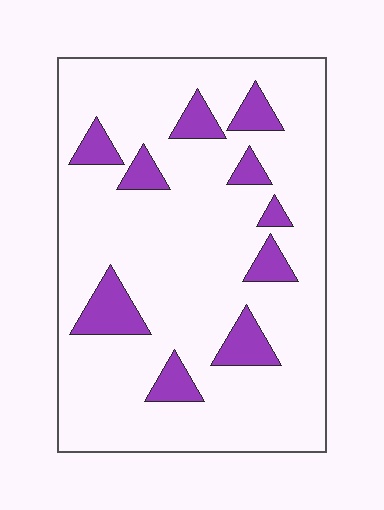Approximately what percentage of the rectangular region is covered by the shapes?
Approximately 15%.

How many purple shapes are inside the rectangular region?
10.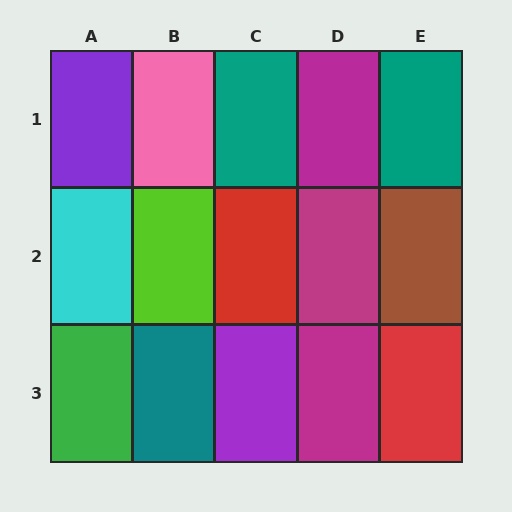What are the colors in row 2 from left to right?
Cyan, lime, red, magenta, brown.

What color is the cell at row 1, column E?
Teal.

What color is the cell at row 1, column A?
Purple.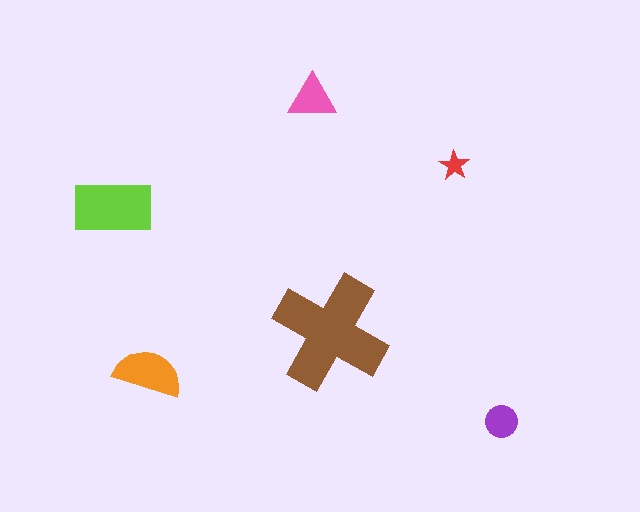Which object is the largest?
The brown cross.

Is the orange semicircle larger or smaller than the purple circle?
Larger.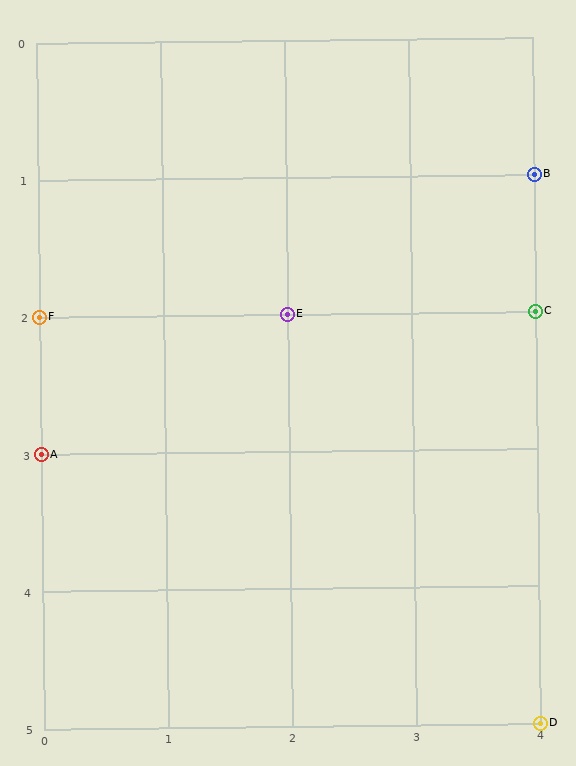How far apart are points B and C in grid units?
Points B and C are 1 row apart.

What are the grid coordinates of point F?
Point F is at grid coordinates (0, 2).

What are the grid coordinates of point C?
Point C is at grid coordinates (4, 2).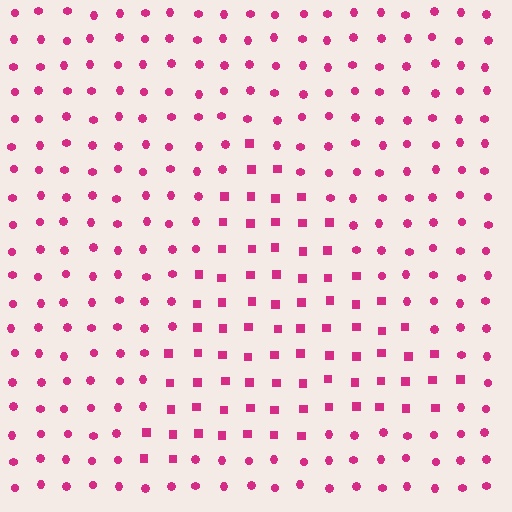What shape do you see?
I see a triangle.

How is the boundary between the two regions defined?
The boundary is defined by a change in element shape: squares inside vs. circles outside. All elements share the same color and spacing.